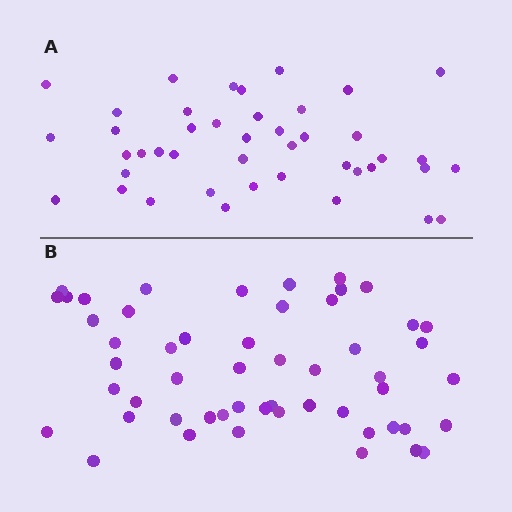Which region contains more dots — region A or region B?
Region B (the bottom region) has more dots.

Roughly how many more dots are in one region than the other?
Region B has roughly 10 or so more dots than region A.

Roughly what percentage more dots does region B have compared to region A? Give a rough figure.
About 25% more.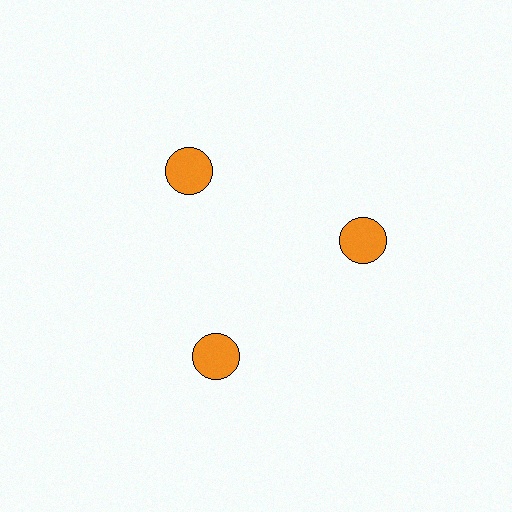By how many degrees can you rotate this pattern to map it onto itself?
The pattern maps onto itself every 120 degrees of rotation.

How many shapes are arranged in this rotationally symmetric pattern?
There are 3 shapes, arranged in 3 groups of 1.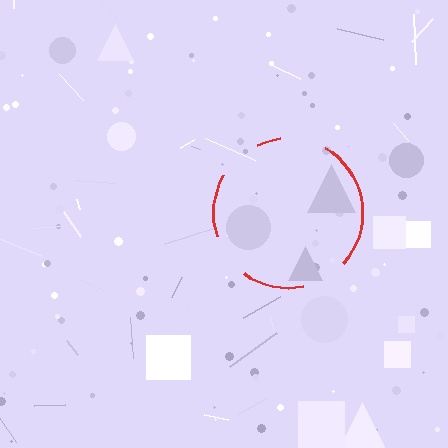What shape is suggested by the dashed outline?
The dashed outline suggests a circle.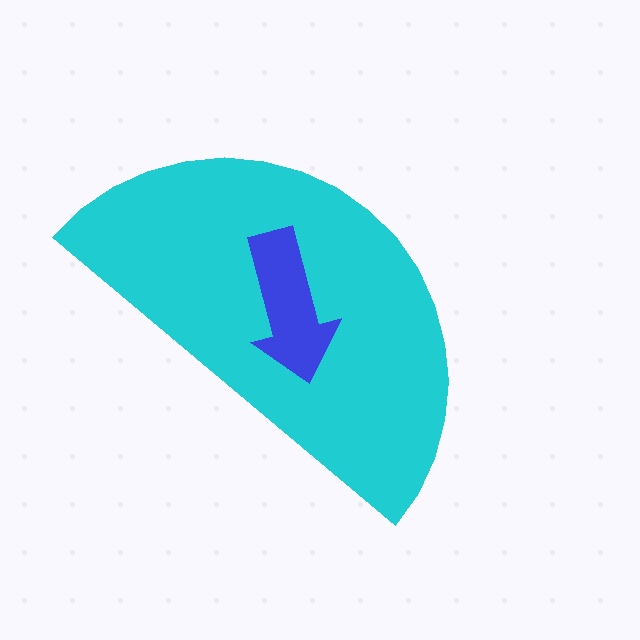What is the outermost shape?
The cyan semicircle.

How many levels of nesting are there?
2.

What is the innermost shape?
The blue arrow.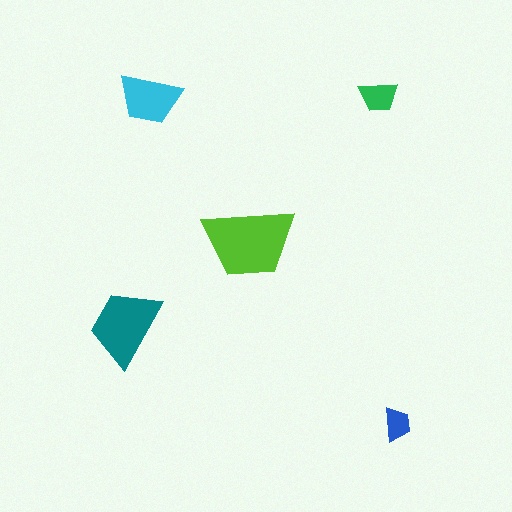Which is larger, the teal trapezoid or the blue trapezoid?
The teal one.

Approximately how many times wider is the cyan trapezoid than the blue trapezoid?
About 2 times wider.